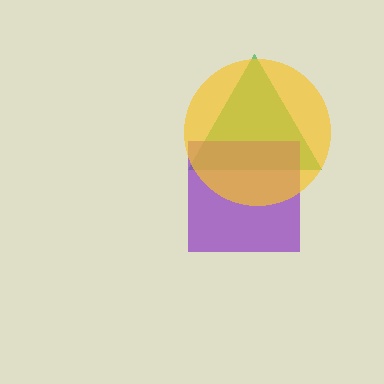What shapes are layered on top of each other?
The layered shapes are: a green triangle, a purple square, a yellow circle.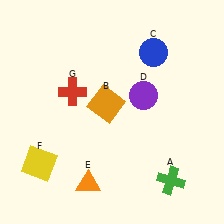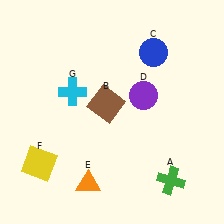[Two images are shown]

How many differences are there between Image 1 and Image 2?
There are 2 differences between the two images.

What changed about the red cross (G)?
In Image 1, G is red. In Image 2, it changed to cyan.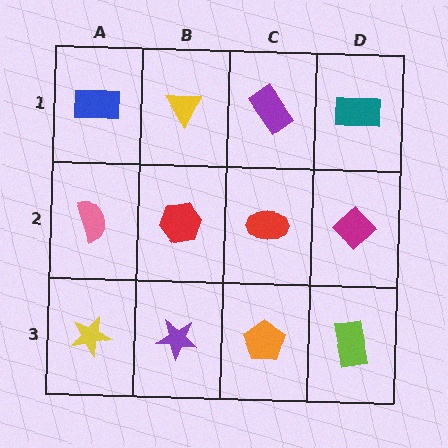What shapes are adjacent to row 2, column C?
A purple rectangle (row 1, column C), an orange pentagon (row 3, column C), a red hexagon (row 2, column B), a magenta diamond (row 2, column D).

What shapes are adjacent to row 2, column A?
A blue rectangle (row 1, column A), a yellow star (row 3, column A), a red hexagon (row 2, column B).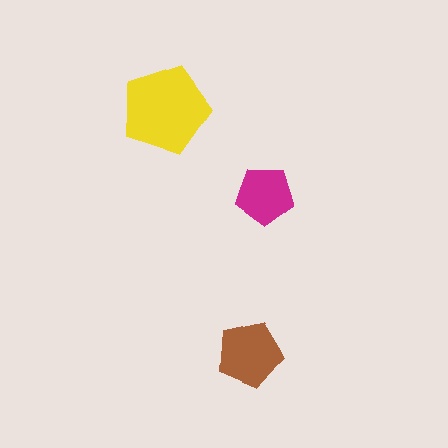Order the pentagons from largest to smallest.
the yellow one, the brown one, the magenta one.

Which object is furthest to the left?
The yellow pentagon is leftmost.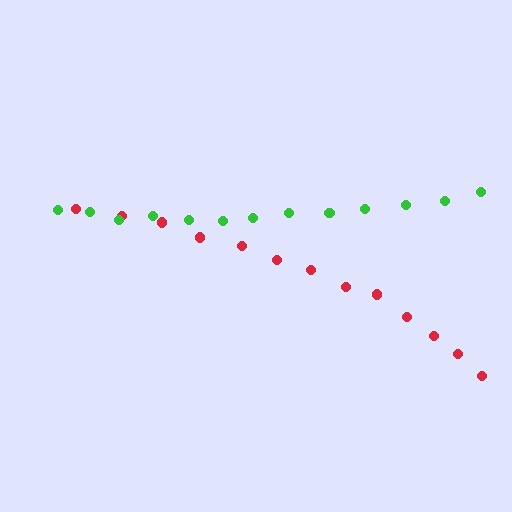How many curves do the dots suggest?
There are 2 distinct paths.